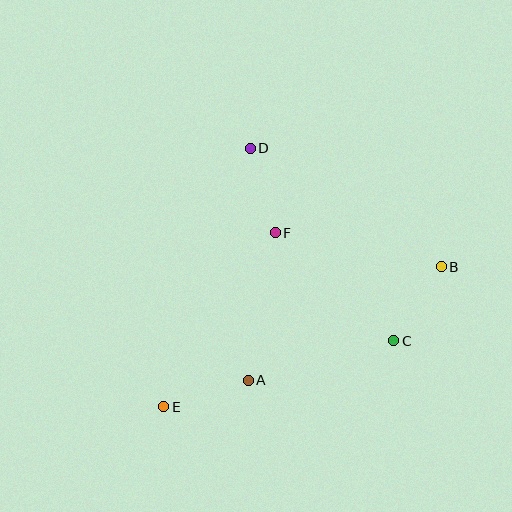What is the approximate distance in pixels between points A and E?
The distance between A and E is approximately 88 pixels.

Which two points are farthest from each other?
Points B and E are farthest from each other.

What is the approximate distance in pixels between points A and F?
The distance between A and F is approximately 150 pixels.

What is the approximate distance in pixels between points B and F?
The distance between B and F is approximately 170 pixels.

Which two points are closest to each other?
Points B and C are closest to each other.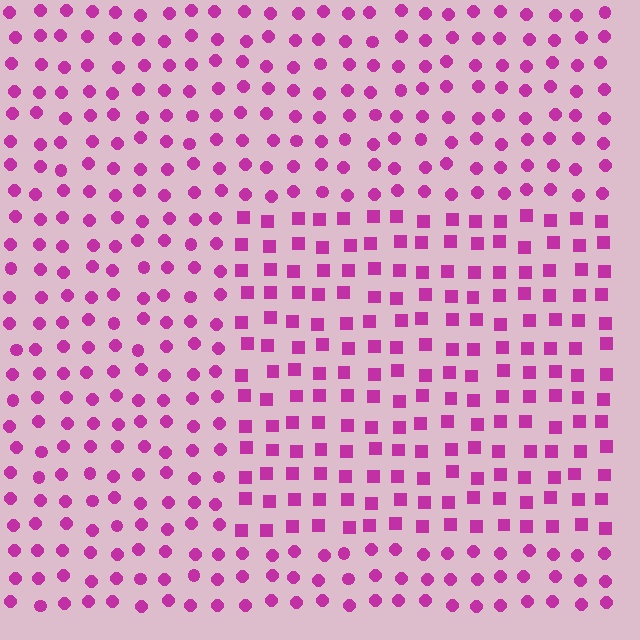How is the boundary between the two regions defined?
The boundary is defined by a change in element shape: squares inside vs. circles outside. All elements share the same color and spacing.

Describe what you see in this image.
The image is filled with small magenta elements arranged in a uniform grid. A rectangle-shaped region contains squares, while the surrounding area contains circles. The boundary is defined purely by the change in element shape.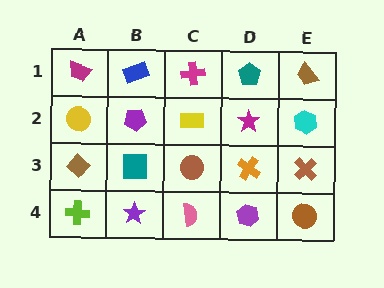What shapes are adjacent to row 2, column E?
A brown trapezoid (row 1, column E), a brown cross (row 3, column E), a magenta star (row 2, column D).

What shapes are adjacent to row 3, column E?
A cyan hexagon (row 2, column E), a brown circle (row 4, column E), an orange cross (row 3, column D).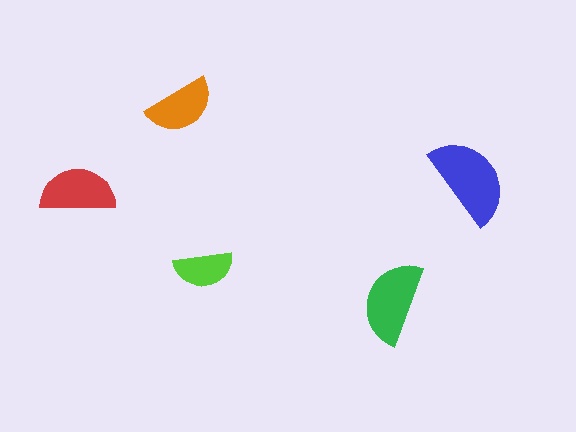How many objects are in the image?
There are 5 objects in the image.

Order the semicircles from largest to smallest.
the blue one, the green one, the red one, the orange one, the lime one.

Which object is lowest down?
The green semicircle is bottommost.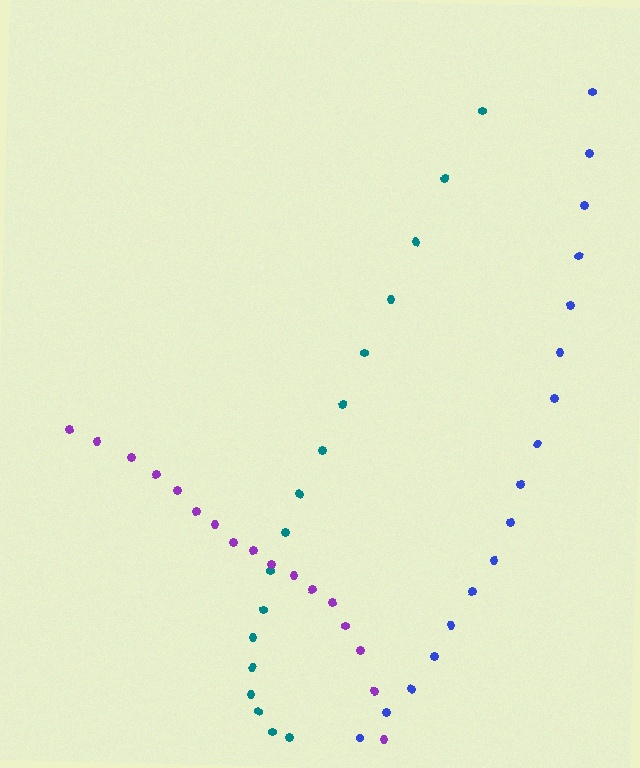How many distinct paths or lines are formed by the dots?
There are 3 distinct paths.